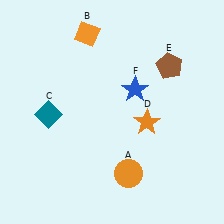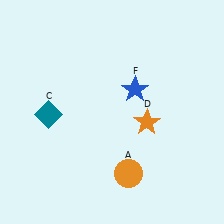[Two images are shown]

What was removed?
The brown pentagon (E), the orange diamond (B) were removed in Image 2.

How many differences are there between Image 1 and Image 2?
There are 2 differences between the two images.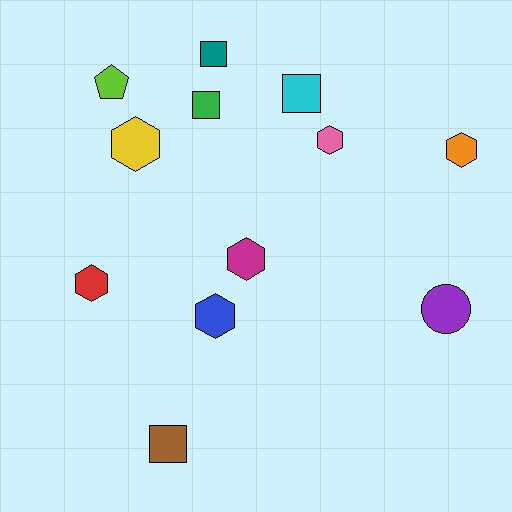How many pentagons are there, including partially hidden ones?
There is 1 pentagon.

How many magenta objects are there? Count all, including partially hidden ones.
There is 1 magenta object.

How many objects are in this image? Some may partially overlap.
There are 12 objects.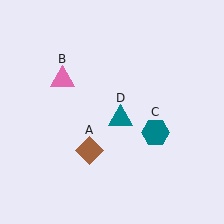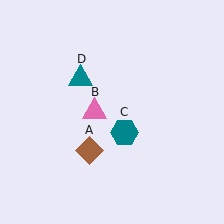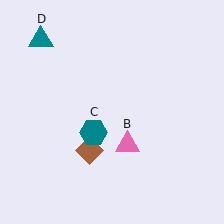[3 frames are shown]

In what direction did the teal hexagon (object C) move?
The teal hexagon (object C) moved left.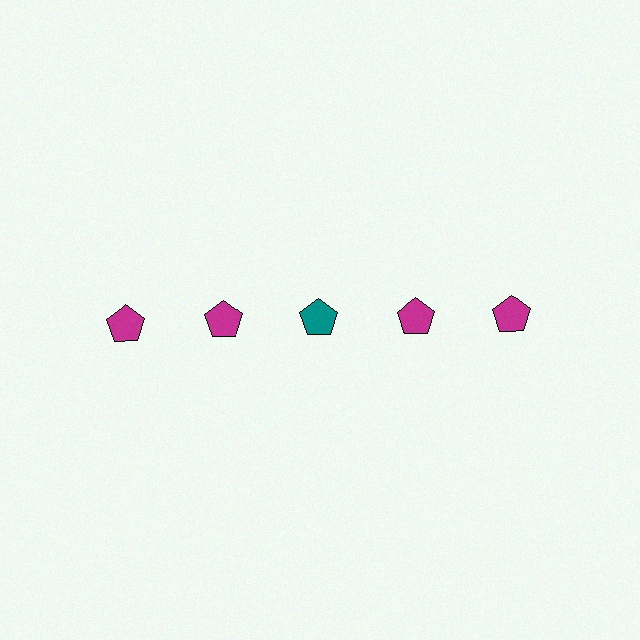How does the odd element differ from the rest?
It has a different color: teal instead of magenta.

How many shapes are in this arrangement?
There are 5 shapes arranged in a grid pattern.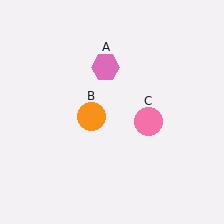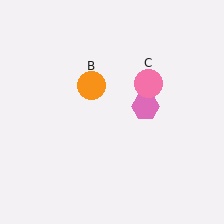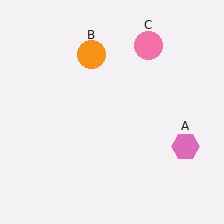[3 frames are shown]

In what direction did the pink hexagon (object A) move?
The pink hexagon (object A) moved down and to the right.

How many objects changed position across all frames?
3 objects changed position: pink hexagon (object A), orange circle (object B), pink circle (object C).